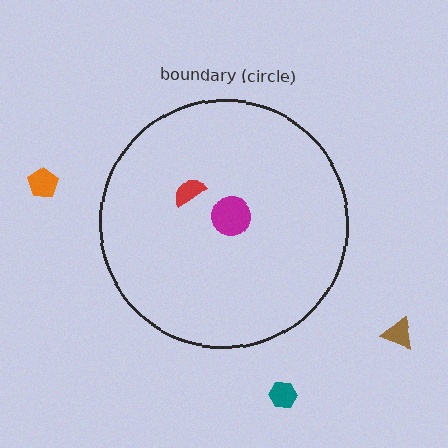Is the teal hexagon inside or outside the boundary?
Outside.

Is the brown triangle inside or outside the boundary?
Outside.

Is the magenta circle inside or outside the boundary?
Inside.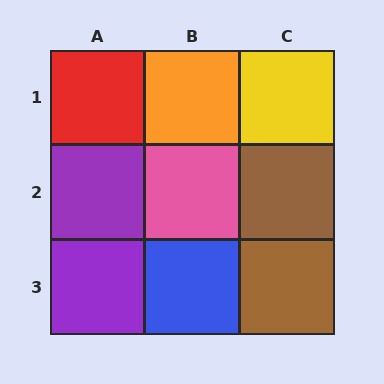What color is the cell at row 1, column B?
Orange.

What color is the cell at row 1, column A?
Red.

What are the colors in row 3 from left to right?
Purple, blue, brown.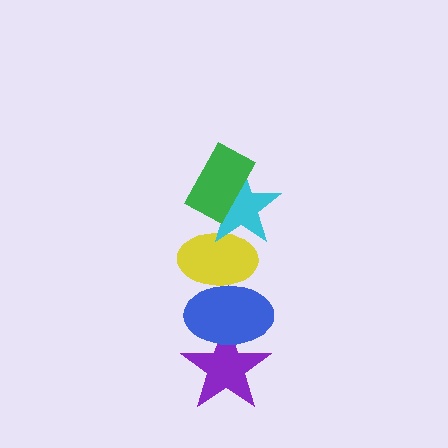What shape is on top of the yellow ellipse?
The cyan star is on top of the yellow ellipse.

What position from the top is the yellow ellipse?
The yellow ellipse is 3rd from the top.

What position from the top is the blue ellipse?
The blue ellipse is 4th from the top.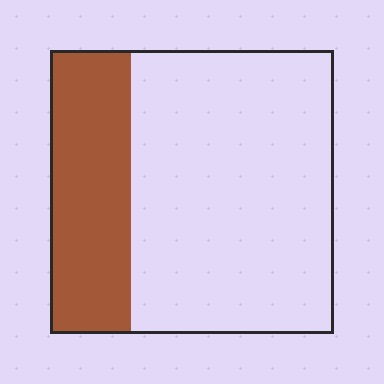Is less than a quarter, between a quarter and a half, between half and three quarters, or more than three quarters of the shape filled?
Between a quarter and a half.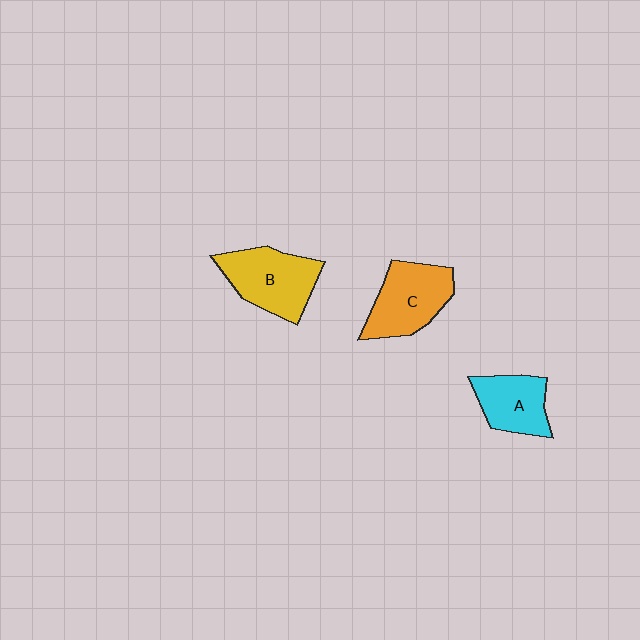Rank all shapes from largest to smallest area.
From largest to smallest: B (yellow), C (orange), A (cyan).